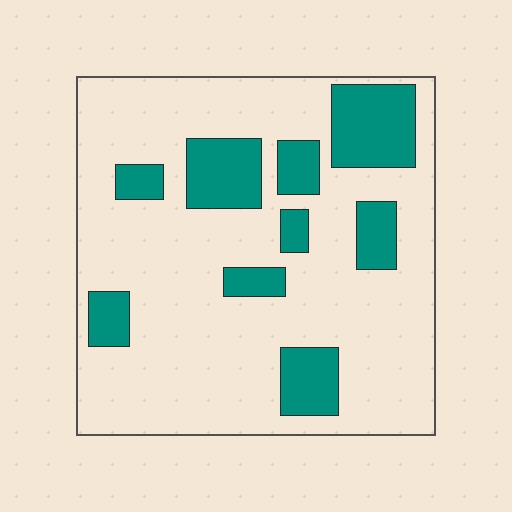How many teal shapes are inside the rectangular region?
9.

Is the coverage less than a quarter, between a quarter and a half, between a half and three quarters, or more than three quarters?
Less than a quarter.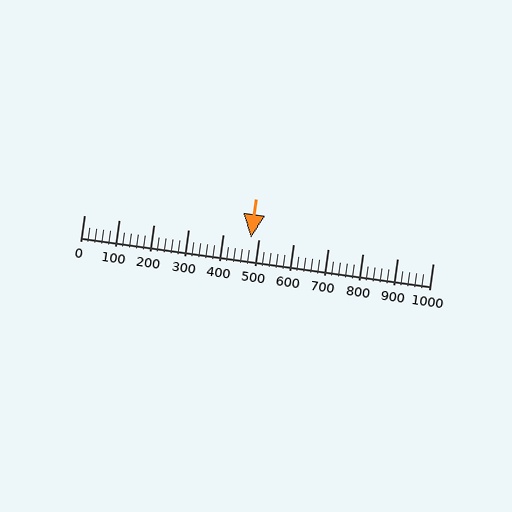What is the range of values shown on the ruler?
The ruler shows values from 0 to 1000.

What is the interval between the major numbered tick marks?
The major tick marks are spaced 100 units apart.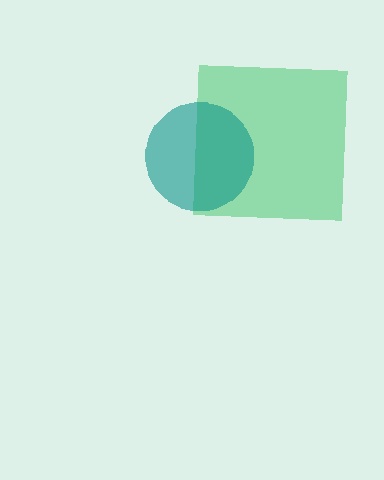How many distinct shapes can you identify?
There are 2 distinct shapes: a green square, a teal circle.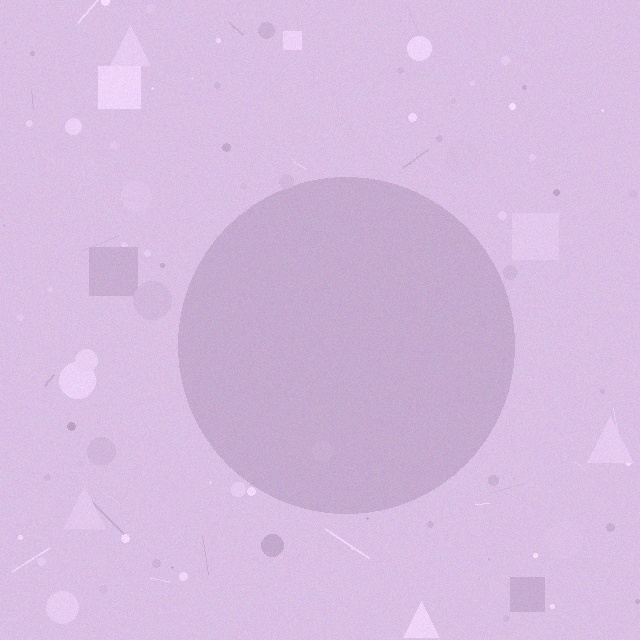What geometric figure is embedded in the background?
A circle is embedded in the background.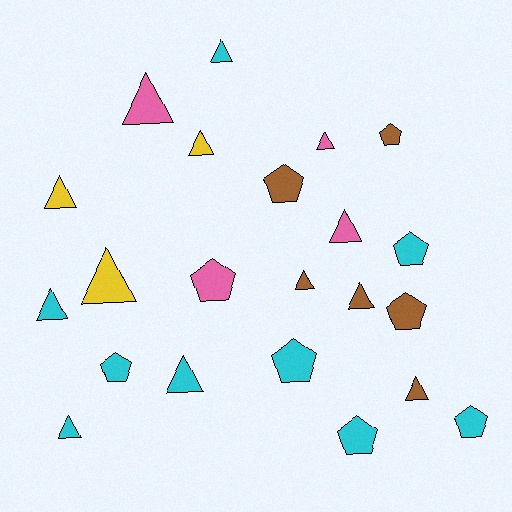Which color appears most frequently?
Cyan, with 9 objects.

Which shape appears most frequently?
Triangle, with 13 objects.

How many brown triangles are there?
There are 3 brown triangles.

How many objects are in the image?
There are 22 objects.